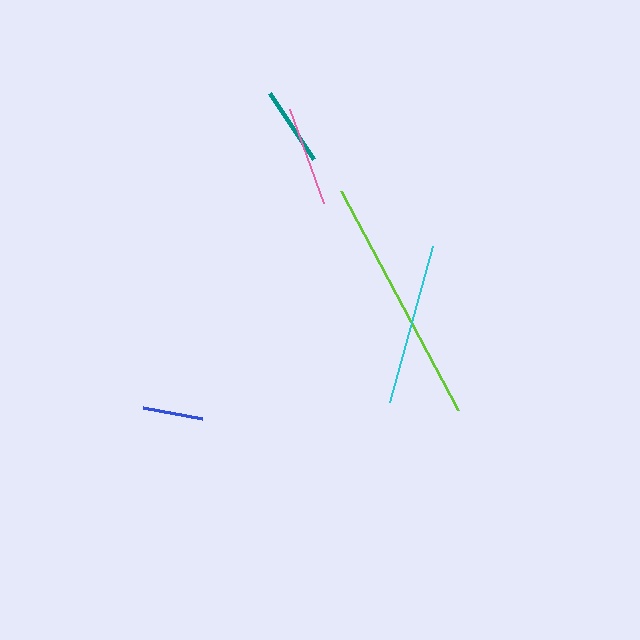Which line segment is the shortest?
The blue line is the shortest at approximately 60 pixels.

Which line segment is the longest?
The lime line is the longest at approximately 248 pixels.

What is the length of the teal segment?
The teal segment is approximately 80 pixels long.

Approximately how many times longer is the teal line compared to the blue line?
The teal line is approximately 1.3 times the length of the blue line.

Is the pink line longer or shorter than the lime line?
The lime line is longer than the pink line.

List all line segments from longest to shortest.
From longest to shortest: lime, cyan, pink, teal, blue.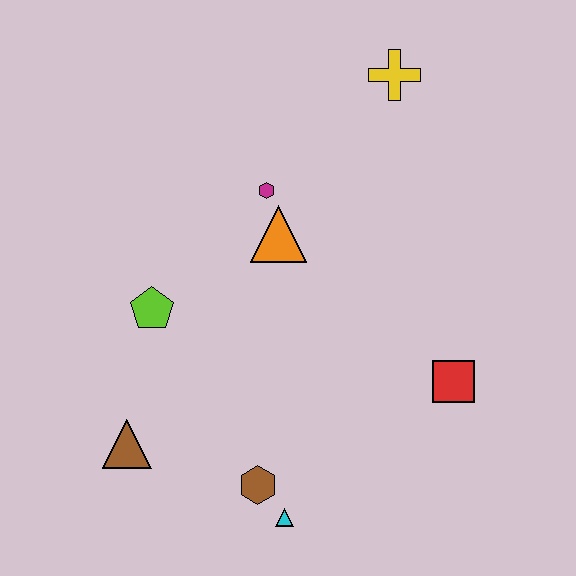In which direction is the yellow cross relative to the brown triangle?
The yellow cross is above the brown triangle.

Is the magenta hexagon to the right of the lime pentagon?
Yes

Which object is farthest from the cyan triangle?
The yellow cross is farthest from the cyan triangle.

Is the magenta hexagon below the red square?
No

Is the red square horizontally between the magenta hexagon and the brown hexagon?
No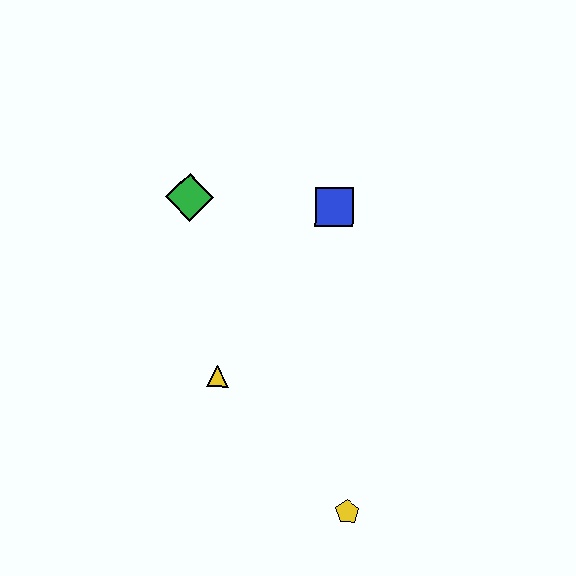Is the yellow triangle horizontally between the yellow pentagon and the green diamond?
Yes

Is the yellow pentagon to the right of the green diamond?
Yes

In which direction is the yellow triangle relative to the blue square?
The yellow triangle is below the blue square.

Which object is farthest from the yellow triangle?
The blue square is farthest from the yellow triangle.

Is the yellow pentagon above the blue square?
No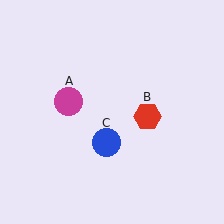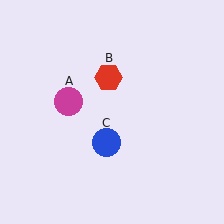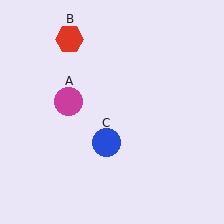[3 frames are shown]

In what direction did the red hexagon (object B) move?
The red hexagon (object B) moved up and to the left.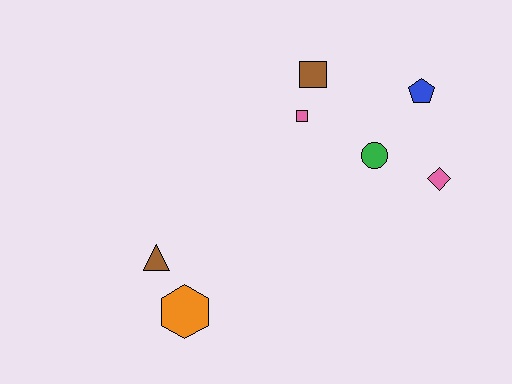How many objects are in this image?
There are 7 objects.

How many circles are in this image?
There is 1 circle.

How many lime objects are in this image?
There are no lime objects.